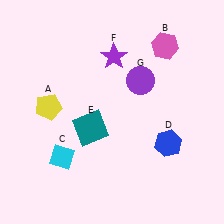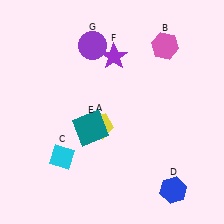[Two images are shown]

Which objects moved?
The objects that moved are: the yellow pentagon (A), the blue hexagon (D), the purple circle (G).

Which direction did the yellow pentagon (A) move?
The yellow pentagon (A) moved right.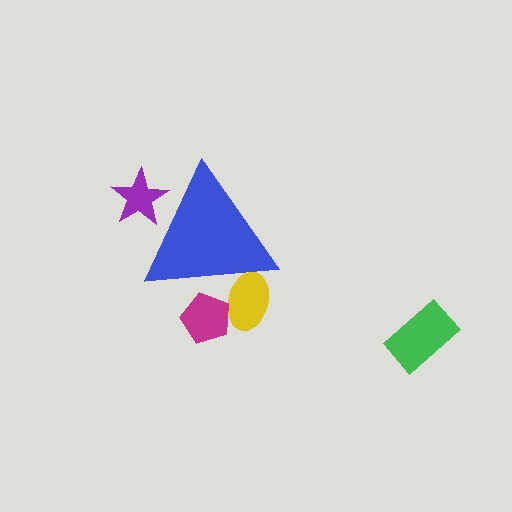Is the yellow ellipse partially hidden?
Yes, the yellow ellipse is partially hidden behind the blue triangle.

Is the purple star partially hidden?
Yes, the purple star is partially hidden behind the blue triangle.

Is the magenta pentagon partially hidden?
Yes, the magenta pentagon is partially hidden behind the blue triangle.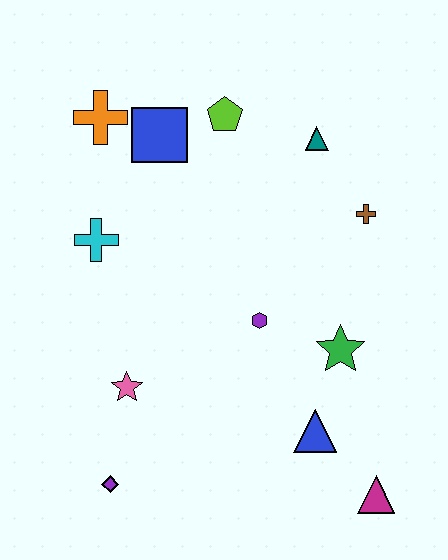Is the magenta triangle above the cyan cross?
No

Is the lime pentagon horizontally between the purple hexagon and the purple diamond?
Yes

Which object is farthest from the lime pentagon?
The magenta triangle is farthest from the lime pentagon.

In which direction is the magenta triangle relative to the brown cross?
The magenta triangle is below the brown cross.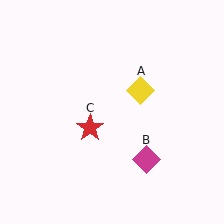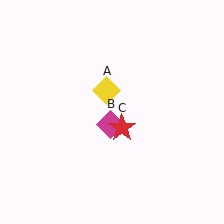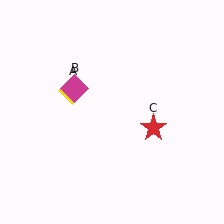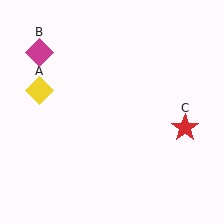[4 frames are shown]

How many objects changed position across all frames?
3 objects changed position: yellow diamond (object A), magenta diamond (object B), red star (object C).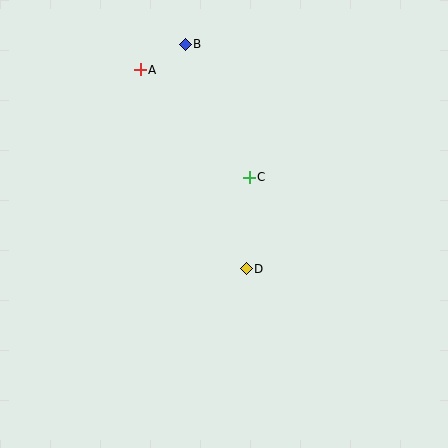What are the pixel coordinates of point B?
Point B is at (185, 44).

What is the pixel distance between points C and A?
The distance between C and A is 153 pixels.